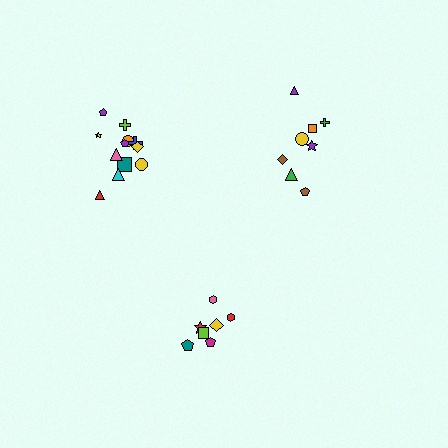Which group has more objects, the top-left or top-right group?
The top-left group.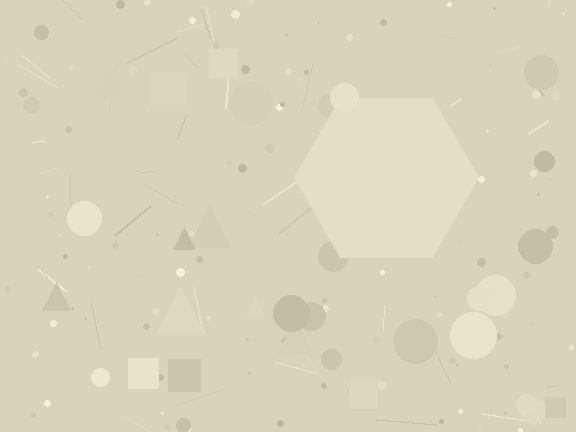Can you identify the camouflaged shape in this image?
The camouflaged shape is a hexagon.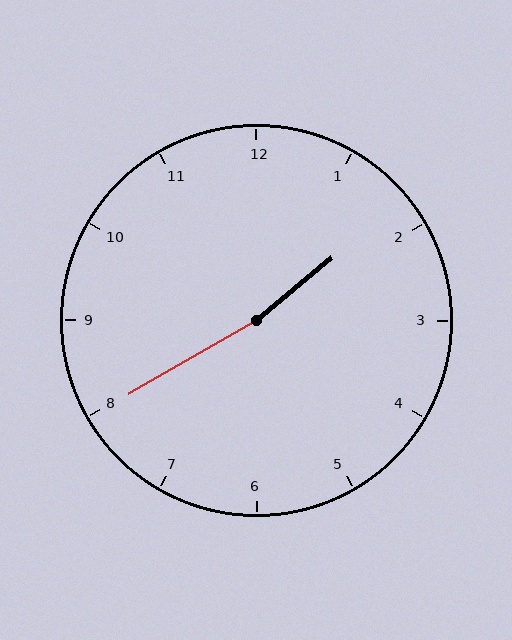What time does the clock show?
1:40.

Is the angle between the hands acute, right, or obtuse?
It is obtuse.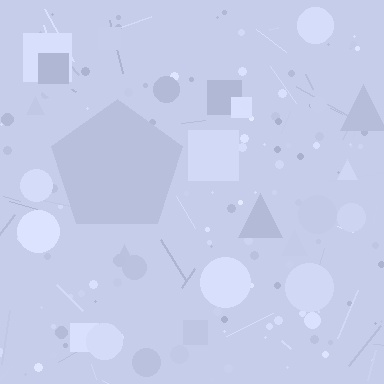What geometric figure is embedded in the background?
A pentagon is embedded in the background.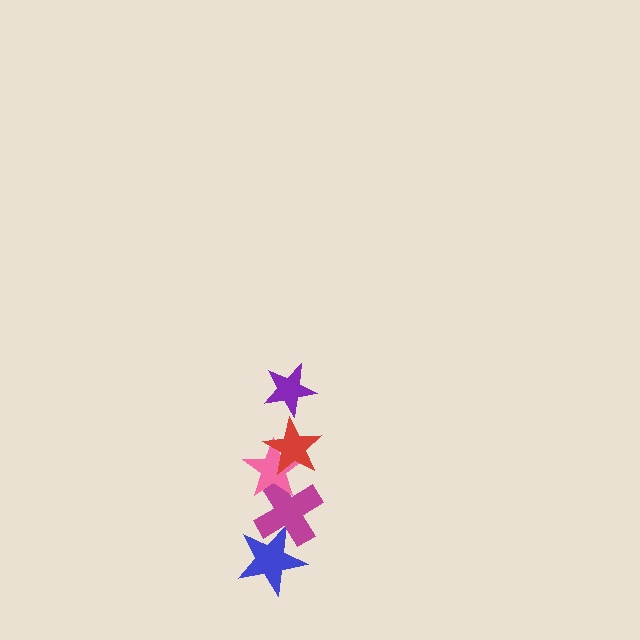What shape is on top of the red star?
The purple star is on top of the red star.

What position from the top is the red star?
The red star is 2nd from the top.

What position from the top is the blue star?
The blue star is 5th from the top.